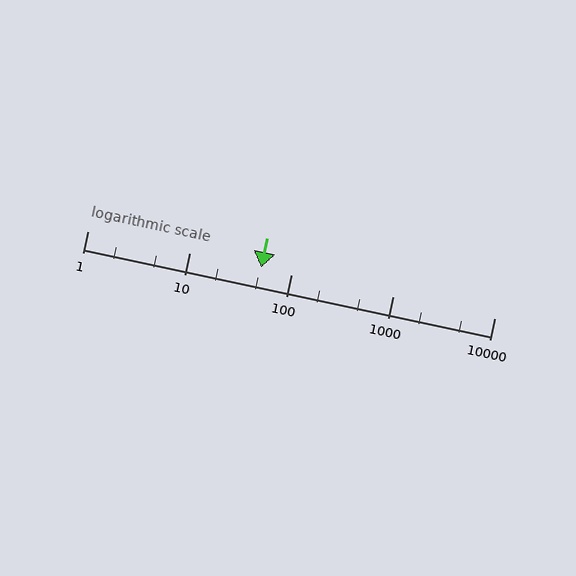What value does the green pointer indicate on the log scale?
The pointer indicates approximately 51.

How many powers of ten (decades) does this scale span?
The scale spans 4 decades, from 1 to 10000.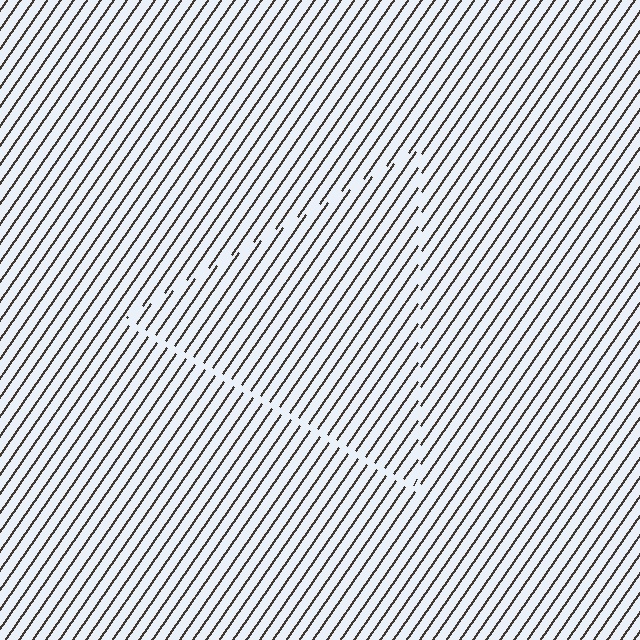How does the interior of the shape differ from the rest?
The interior of the shape contains the same grating, shifted by half a period — the contour is defined by the phase discontinuity where line-ends from the inner and outer gratings abut.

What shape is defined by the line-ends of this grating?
An illusory triangle. The interior of the shape contains the same grating, shifted by half a period — the contour is defined by the phase discontinuity where line-ends from the inner and outer gratings abut.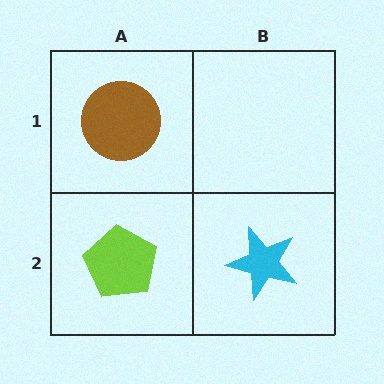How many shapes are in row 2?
2 shapes.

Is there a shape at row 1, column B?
No, that cell is empty.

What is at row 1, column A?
A brown circle.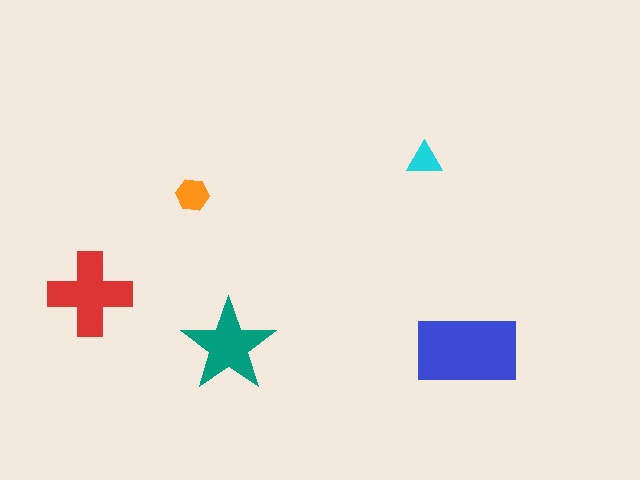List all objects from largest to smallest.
The blue rectangle, the red cross, the teal star, the orange hexagon, the cyan triangle.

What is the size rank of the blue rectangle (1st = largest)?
1st.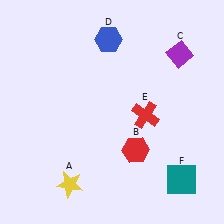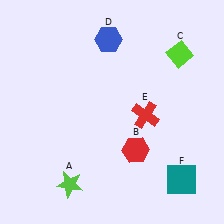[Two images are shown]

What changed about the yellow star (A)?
In Image 1, A is yellow. In Image 2, it changed to lime.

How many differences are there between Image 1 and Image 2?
There are 2 differences between the two images.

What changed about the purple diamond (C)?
In Image 1, C is purple. In Image 2, it changed to lime.